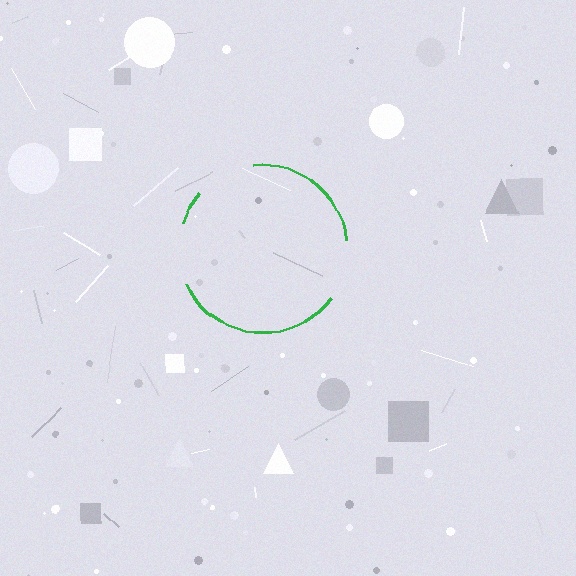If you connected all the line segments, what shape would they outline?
They would outline a circle.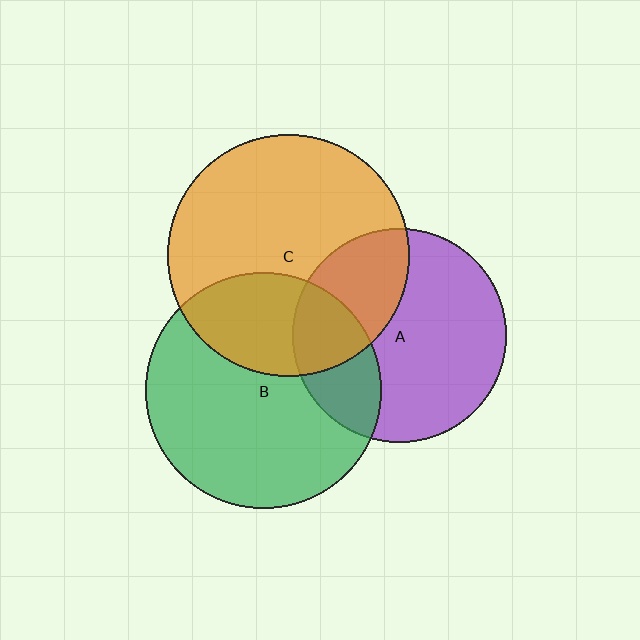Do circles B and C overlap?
Yes.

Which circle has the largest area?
Circle C (orange).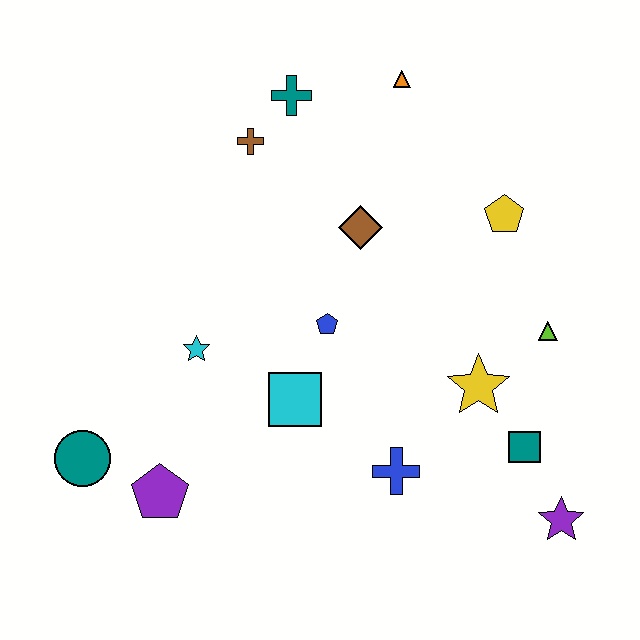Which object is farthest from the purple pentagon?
The orange triangle is farthest from the purple pentagon.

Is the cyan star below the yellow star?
No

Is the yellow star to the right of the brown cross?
Yes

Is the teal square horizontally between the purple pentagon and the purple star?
Yes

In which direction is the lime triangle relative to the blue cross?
The lime triangle is to the right of the blue cross.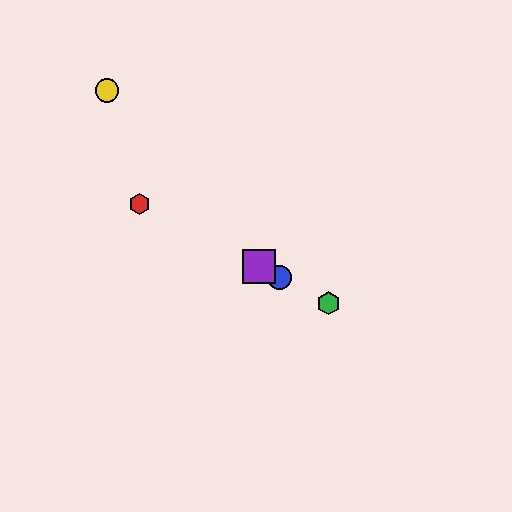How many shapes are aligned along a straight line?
4 shapes (the red hexagon, the blue circle, the green hexagon, the purple square) are aligned along a straight line.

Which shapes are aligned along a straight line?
The red hexagon, the blue circle, the green hexagon, the purple square are aligned along a straight line.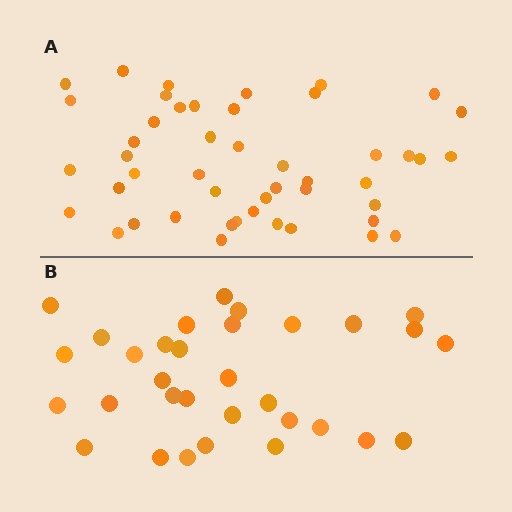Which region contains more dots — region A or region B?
Region A (the top region) has more dots.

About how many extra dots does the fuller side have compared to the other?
Region A has approximately 15 more dots than region B.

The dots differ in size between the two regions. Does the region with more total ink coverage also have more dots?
No. Region B has more total ink coverage because its dots are larger, but region A actually contains more individual dots. Total area can be misleading — the number of items is what matters here.